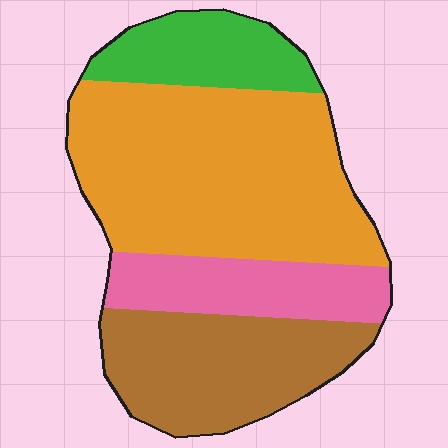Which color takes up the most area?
Orange, at roughly 45%.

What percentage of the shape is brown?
Brown covers around 25% of the shape.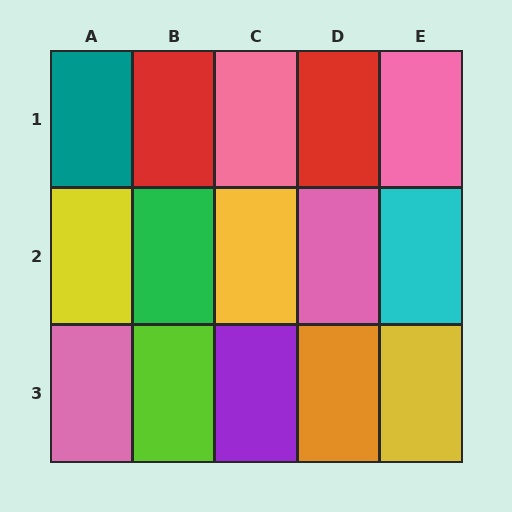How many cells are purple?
1 cell is purple.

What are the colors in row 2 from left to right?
Yellow, green, yellow, pink, cyan.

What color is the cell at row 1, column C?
Pink.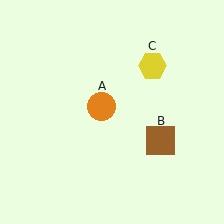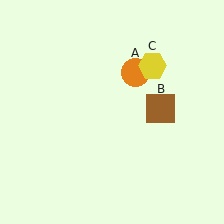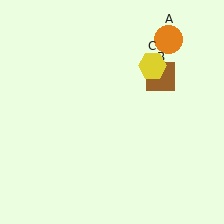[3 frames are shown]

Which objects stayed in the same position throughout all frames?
Yellow hexagon (object C) remained stationary.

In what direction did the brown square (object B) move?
The brown square (object B) moved up.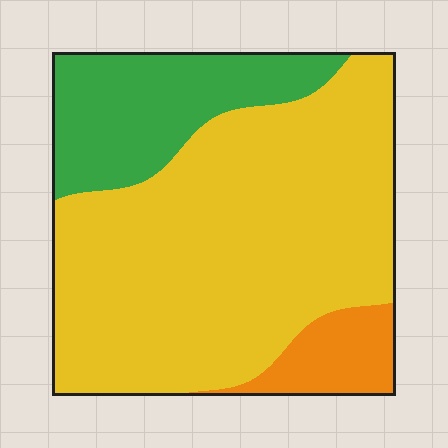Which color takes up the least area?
Orange, at roughly 10%.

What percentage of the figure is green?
Green takes up about one fifth (1/5) of the figure.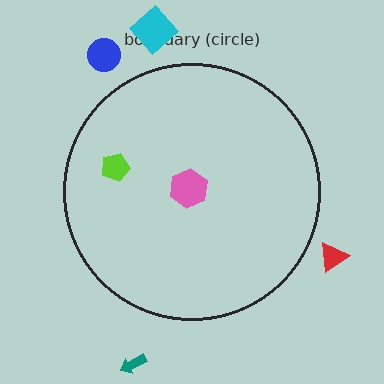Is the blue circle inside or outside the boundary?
Outside.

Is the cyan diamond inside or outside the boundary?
Outside.